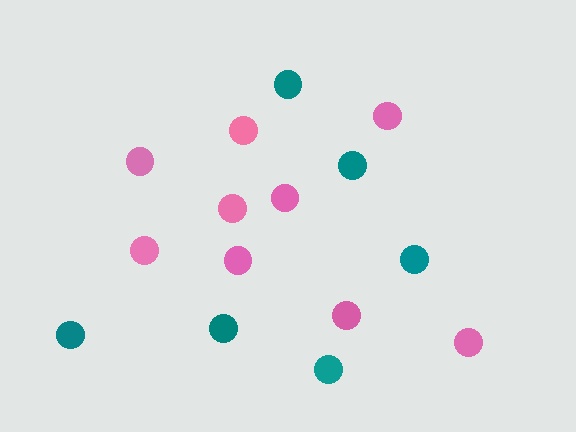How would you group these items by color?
There are 2 groups: one group of pink circles (9) and one group of teal circles (6).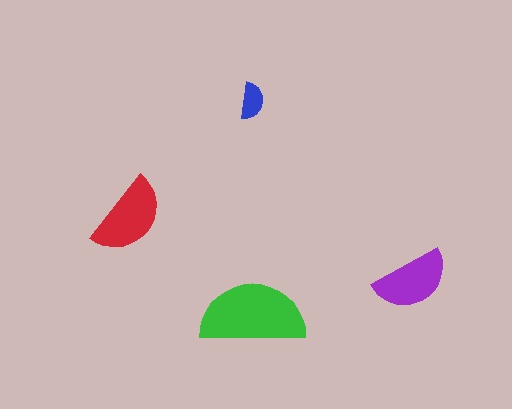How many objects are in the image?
There are 4 objects in the image.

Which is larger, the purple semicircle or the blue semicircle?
The purple one.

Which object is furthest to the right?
The purple semicircle is rightmost.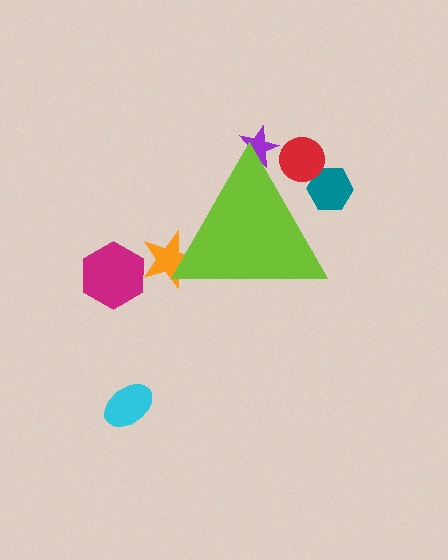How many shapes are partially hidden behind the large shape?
4 shapes are partially hidden.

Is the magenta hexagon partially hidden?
No, the magenta hexagon is fully visible.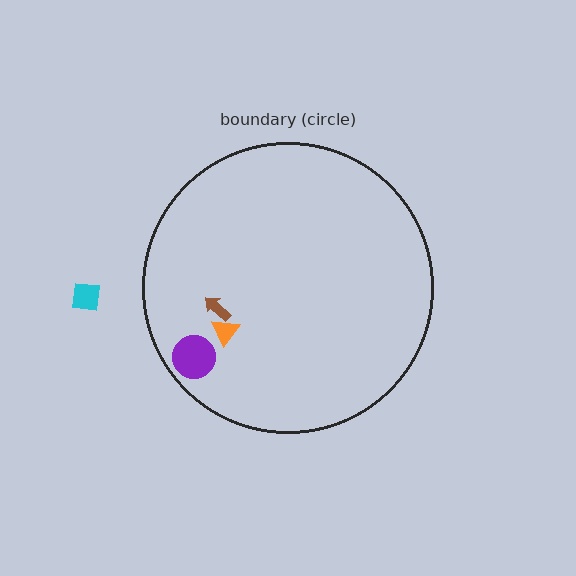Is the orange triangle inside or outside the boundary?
Inside.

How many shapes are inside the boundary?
3 inside, 1 outside.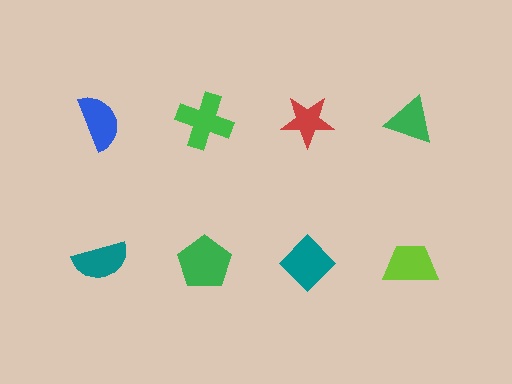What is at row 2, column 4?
A lime trapezoid.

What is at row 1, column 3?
A red star.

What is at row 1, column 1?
A blue semicircle.